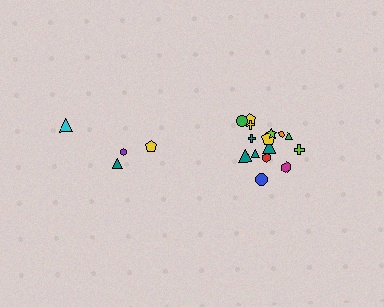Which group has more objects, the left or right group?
The right group.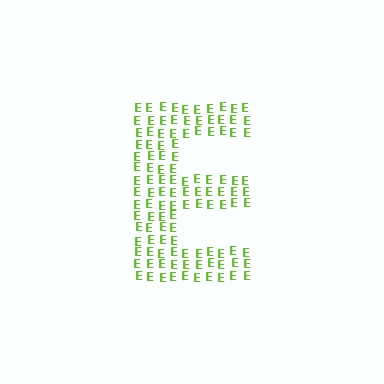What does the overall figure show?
The overall figure shows the letter E.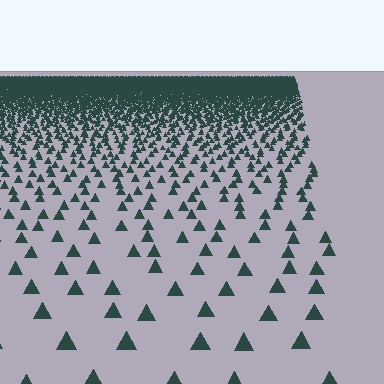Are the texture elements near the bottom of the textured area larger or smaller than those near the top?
Larger. Near the bottom, elements are closer to the viewer and appear at a bigger on-screen size.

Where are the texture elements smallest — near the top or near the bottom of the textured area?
Near the top.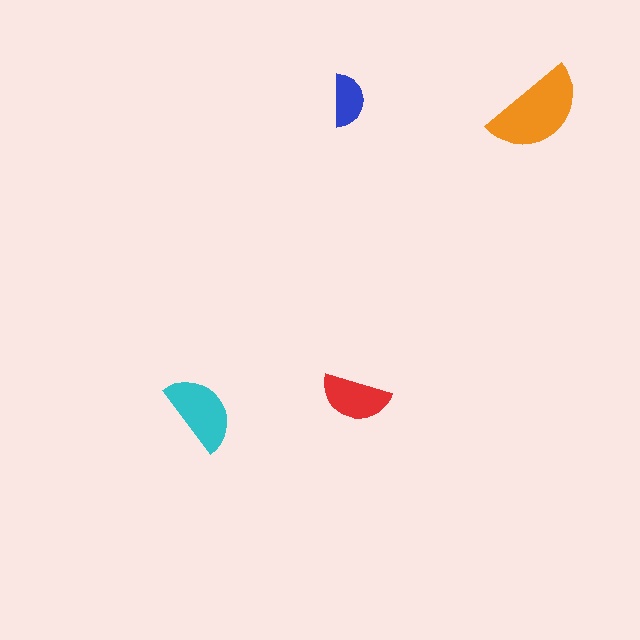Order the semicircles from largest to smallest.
the orange one, the cyan one, the red one, the blue one.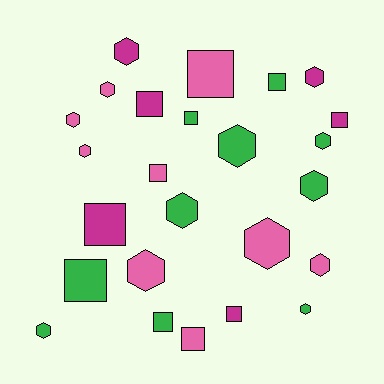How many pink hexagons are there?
There are 6 pink hexagons.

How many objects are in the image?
There are 25 objects.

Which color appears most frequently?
Green, with 10 objects.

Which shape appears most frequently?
Hexagon, with 14 objects.